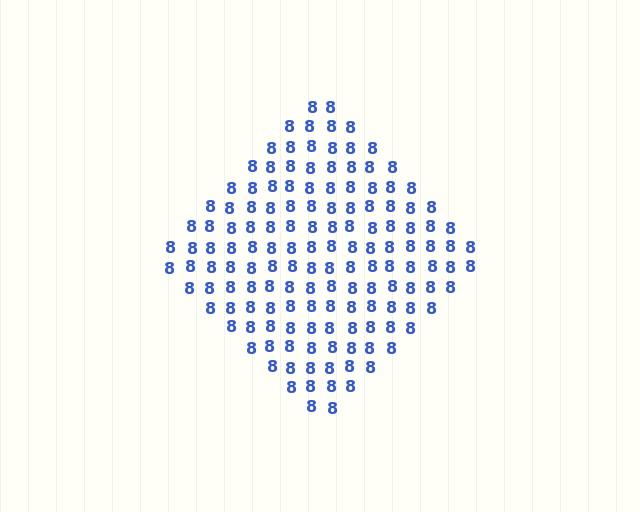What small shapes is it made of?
It is made of small digit 8's.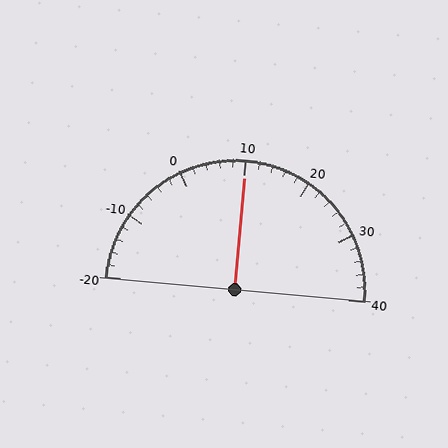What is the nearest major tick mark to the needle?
The nearest major tick mark is 10.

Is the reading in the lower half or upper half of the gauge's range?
The reading is in the upper half of the range (-20 to 40).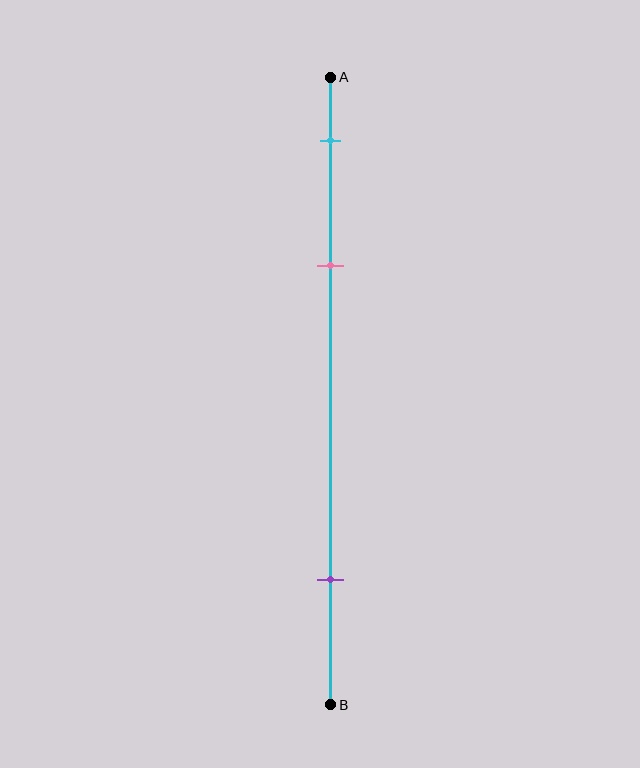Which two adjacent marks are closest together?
The cyan and pink marks are the closest adjacent pair.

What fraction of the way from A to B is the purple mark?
The purple mark is approximately 80% (0.8) of the way from A to B.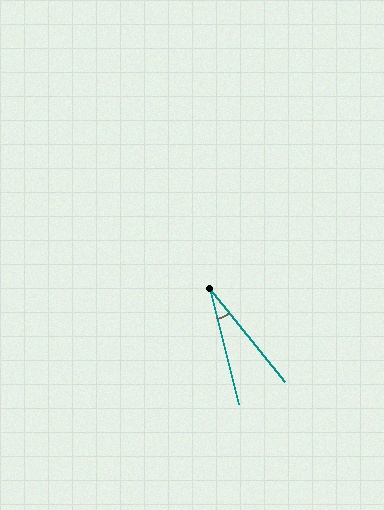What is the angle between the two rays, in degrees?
Approximately 25 degrees.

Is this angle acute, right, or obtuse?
It is acute.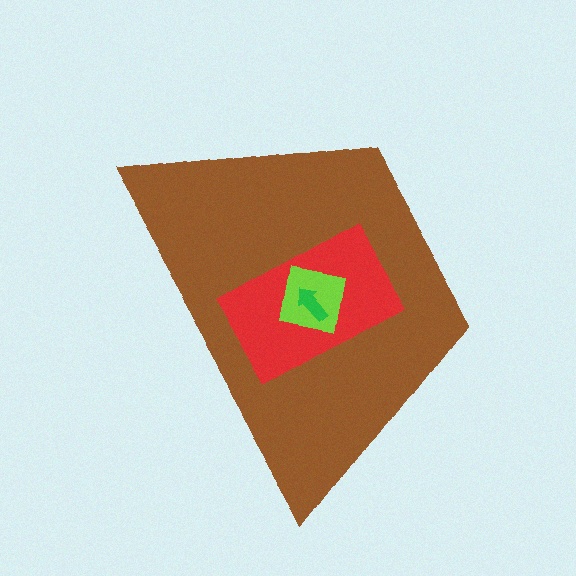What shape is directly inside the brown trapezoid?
The red rectangle.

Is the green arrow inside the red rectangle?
Yes.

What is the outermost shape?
The brown trapezoid.